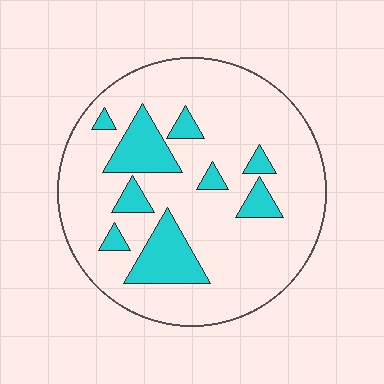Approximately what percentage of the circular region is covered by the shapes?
Approximately 20%.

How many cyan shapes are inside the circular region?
9.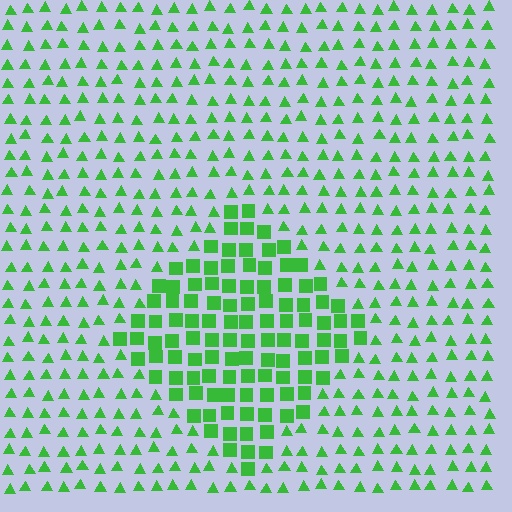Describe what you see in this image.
The image is filled with small green elements arranged in a uniform grid. A diamond-shaped region contains squares, while the surrounding area contains triangles. The boundary is defined purely by the change in element shape.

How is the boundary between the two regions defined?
The boundary is defined by a change in element shape: squares inside vs. triangles outside. All elements share the same color and spacing.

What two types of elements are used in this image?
The image uses squares inside the diamond region and triangles outside it.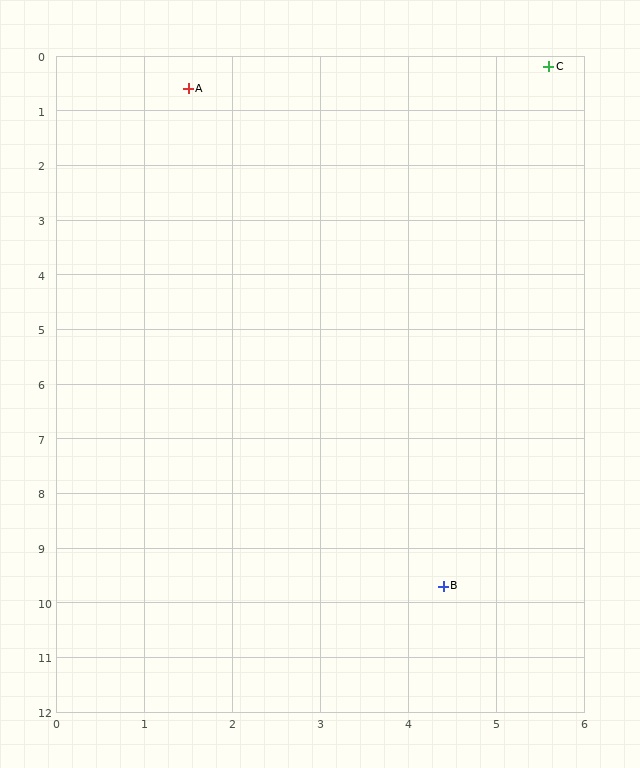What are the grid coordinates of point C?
Point C is at approximately (5.6, 0.2).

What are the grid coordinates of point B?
Point B is at approximately (4.4, 9.7).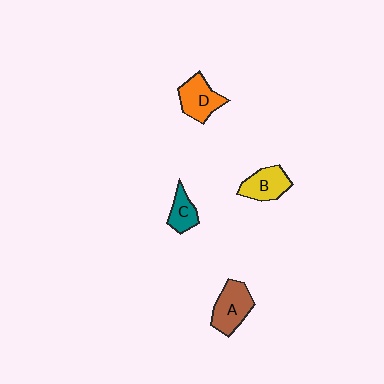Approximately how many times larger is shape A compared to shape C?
Approximately 1.7 times.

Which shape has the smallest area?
Shape C (teal).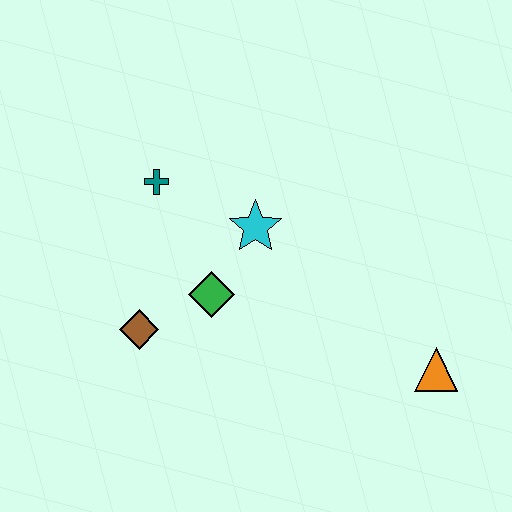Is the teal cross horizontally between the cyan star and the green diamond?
No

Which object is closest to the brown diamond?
The green diamond is closest to the brown diamond.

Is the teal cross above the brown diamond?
Yes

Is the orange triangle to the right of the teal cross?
Yes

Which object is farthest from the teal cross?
The orange triangle is farthest from the teal cross.